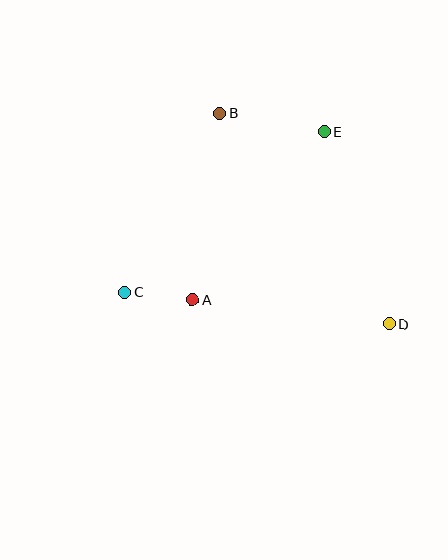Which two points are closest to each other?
Points A and C are closest to each other.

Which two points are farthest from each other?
Points B and D are farthest from each other.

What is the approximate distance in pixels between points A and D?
The distance between A and D is approximately 198 pixels.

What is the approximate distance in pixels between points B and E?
The distance between B and E is approximately 106 pixels.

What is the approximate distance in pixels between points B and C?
The distance between B and C is approximately 203 pixels.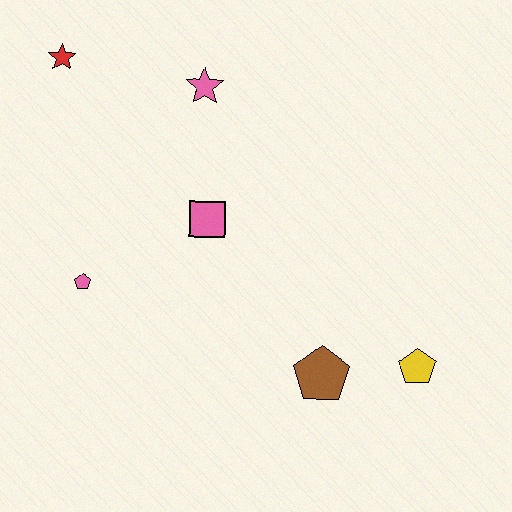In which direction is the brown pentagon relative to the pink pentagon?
The brown pentagon is to the right of the pink pentagon.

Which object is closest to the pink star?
The pink square is closest to the pink star.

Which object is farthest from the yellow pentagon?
The red star is farthest from the yellow pentagon.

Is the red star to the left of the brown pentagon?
Yes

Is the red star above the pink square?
Yes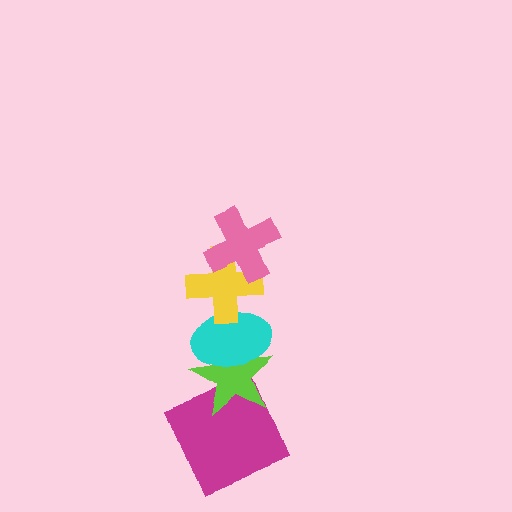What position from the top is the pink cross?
The pink cross is 1st from the top.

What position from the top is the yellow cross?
The yellow cross is 2nd from the top.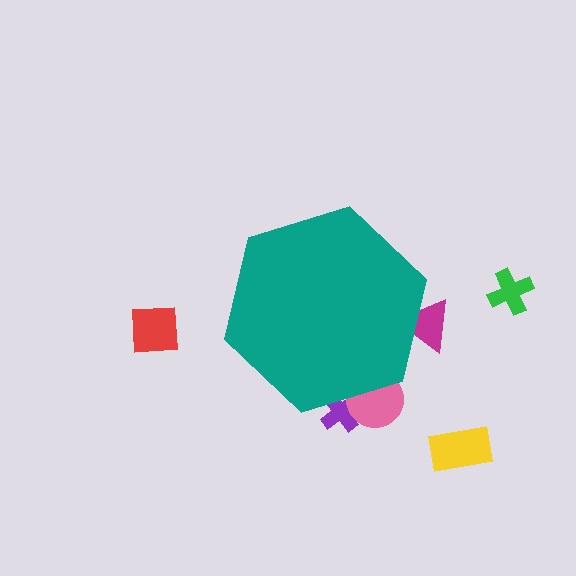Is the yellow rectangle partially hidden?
No, the yellow rectangle is fully visible.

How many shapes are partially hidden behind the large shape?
3 shapes are partially hidden.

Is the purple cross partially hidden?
Yes, the purple cross is partially hidden behind the teal hexagon.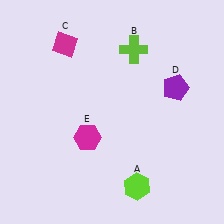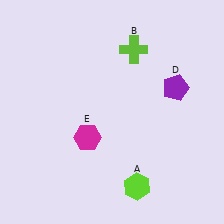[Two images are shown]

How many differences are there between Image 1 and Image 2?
There is 1 difference between the two images.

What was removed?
The magenta diamond (C) was removed in Image 2.